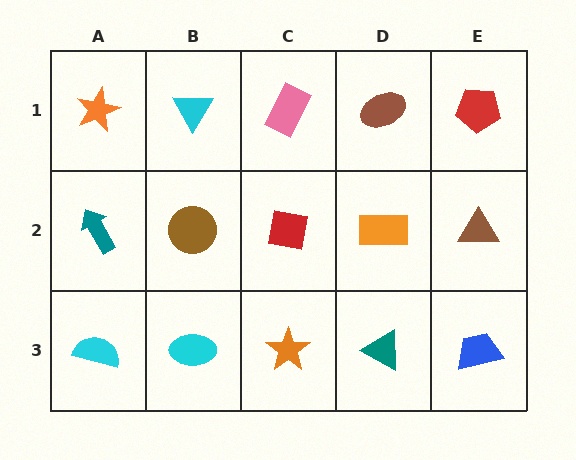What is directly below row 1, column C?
A red square.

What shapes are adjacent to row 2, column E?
A red pentagon (row 1, column E), a blue trapezoid (row 3, column E), an orange rectangle (row 2, column D).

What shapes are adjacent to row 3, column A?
A teal arrow (row 2, column A), a cyan ellipse (row 3, column B).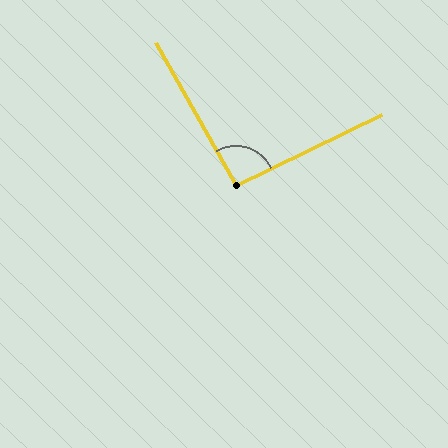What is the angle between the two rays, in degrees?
Approximately 94 degrees.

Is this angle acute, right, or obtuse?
It is approximately a right angle.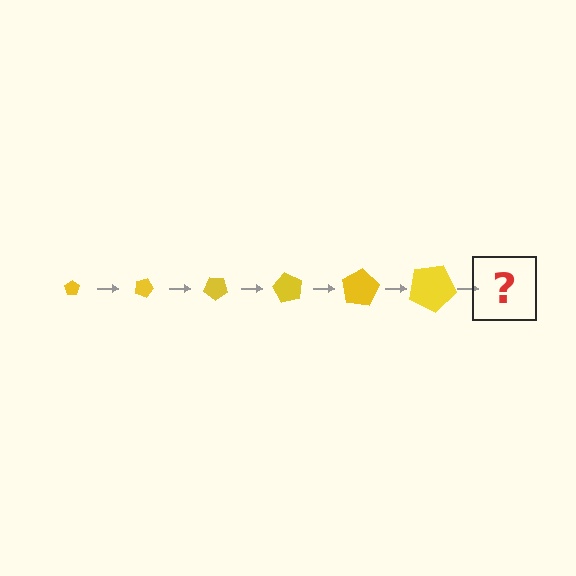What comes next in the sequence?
The next element should be a pentagon, larger than the previous one and rotated 120 degrees from the start.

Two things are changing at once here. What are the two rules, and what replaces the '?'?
The two rules are that the pentagon grows larger each step and it rotates 20 degrees each step. The '?' should be a pentagon, larger than the previous one and rotated 120 degrees from the start.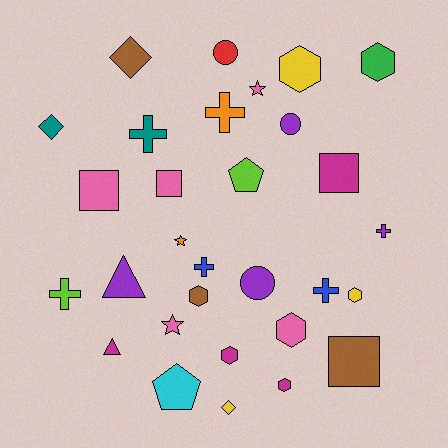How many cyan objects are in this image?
There is 1 cyan object.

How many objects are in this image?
There are 30 objects.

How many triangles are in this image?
There are 2 triangles.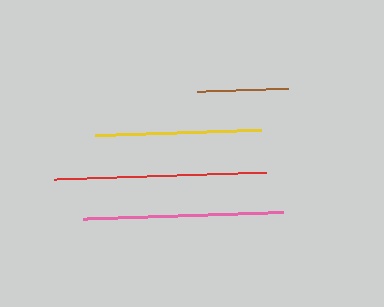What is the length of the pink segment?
The pink segment is approximately 200 pixels long.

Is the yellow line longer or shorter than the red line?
The red line is longer than the yellow line.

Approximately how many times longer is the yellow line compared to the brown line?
The yellow line is approximately 1.8 times the length of the brown line.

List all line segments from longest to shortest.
From longest to shortest: red, pink, yellow, brown.